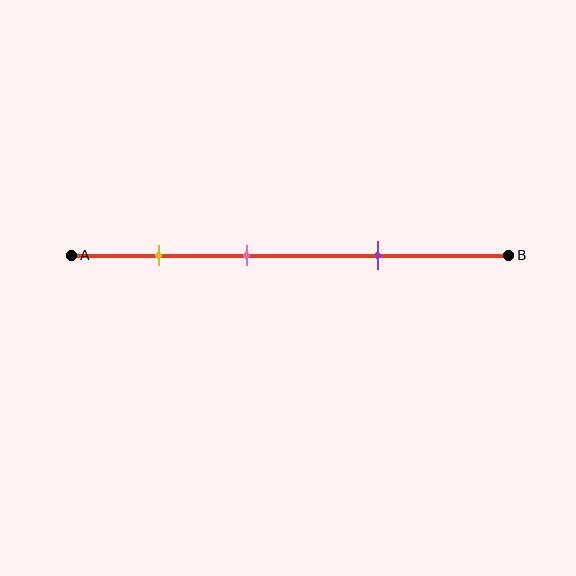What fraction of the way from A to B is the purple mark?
The purple mark is approximately 70% (0.7) of the way from A to B.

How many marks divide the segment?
There are 3 marks dividing the segment.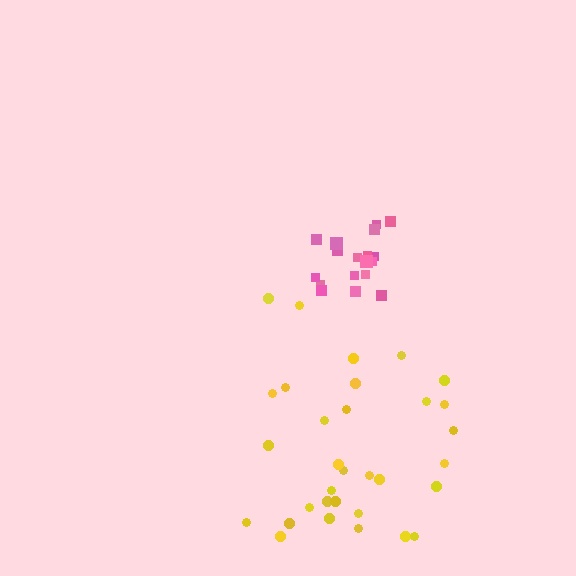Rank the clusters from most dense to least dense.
pink, yellow.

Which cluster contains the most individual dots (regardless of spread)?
Yellow (32).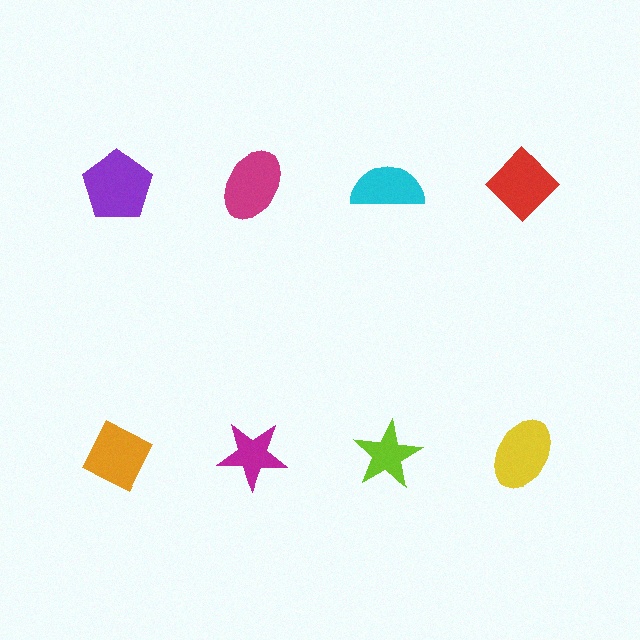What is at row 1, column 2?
A magenta ellipse.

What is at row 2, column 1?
An orange diamond.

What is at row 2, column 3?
A lime star.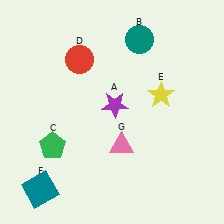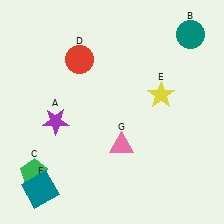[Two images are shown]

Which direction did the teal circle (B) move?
The teal circle (B) moved right.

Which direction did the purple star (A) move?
The purple star (A) moved left.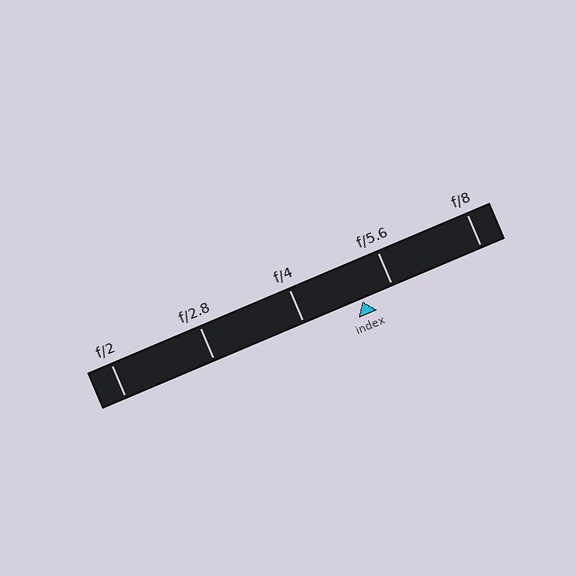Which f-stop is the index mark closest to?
The index mark is closest to f/5.6.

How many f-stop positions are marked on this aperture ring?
There are 5 f-stop positions marked.